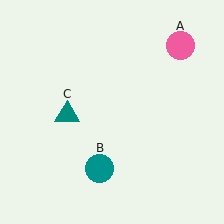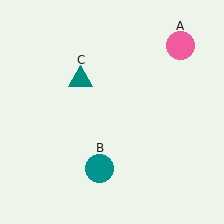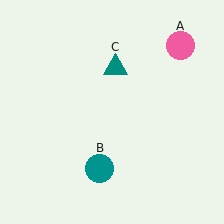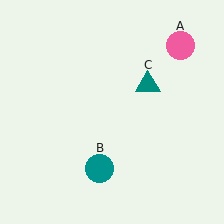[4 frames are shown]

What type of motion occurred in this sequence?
The teal triangle (object C) rotated clockwise around the center of the scene.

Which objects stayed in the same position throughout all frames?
Pink circle (object A) and teal circle (object B) remained stationary.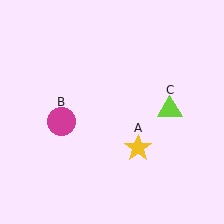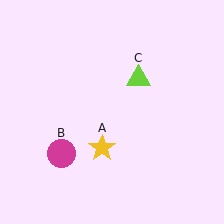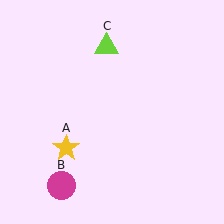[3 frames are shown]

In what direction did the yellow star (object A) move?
The yellow star (object A) moved left.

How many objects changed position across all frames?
3 objects changed position: yellow star (object A), magenta circle (object B), lime triangle (object C).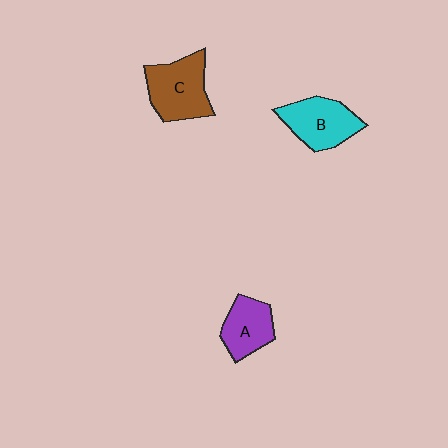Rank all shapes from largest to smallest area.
From largest to smallest: C (brown), B (cyan), A (purple).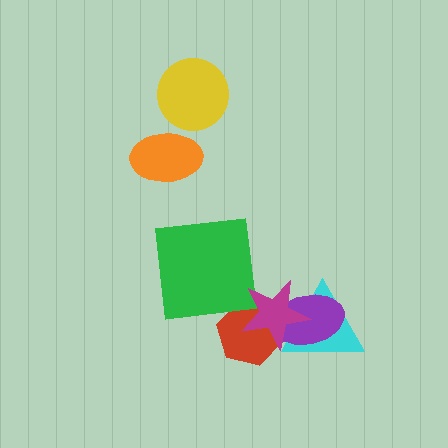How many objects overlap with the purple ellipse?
3 objects overlap with the purple ellipse.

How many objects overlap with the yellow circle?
0 objects overlap with the yellow circle.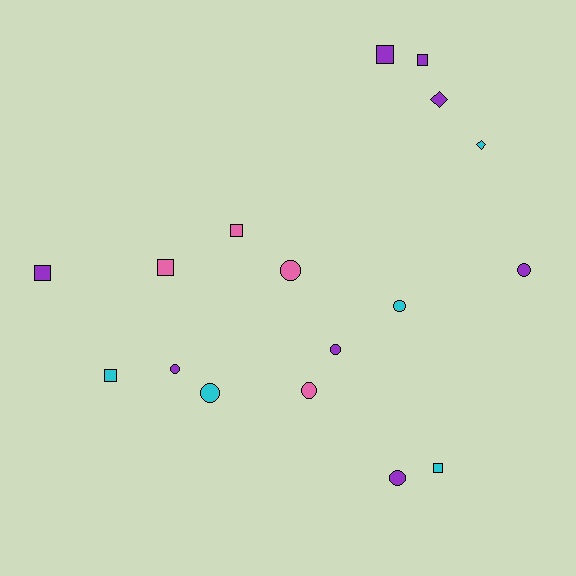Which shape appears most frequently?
Circle, with 8 objects.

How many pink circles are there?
There are 2 pink circles.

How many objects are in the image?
There are 17 objects.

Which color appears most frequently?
Purple, with 8 objects.